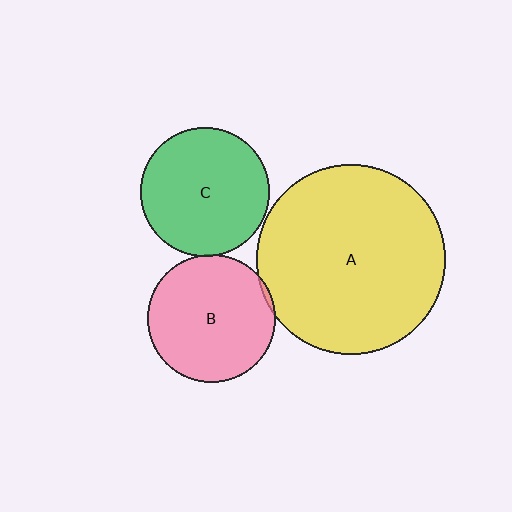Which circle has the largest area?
Circle A (yellow).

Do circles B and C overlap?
Yes.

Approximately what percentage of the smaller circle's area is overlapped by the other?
Approximately 5%.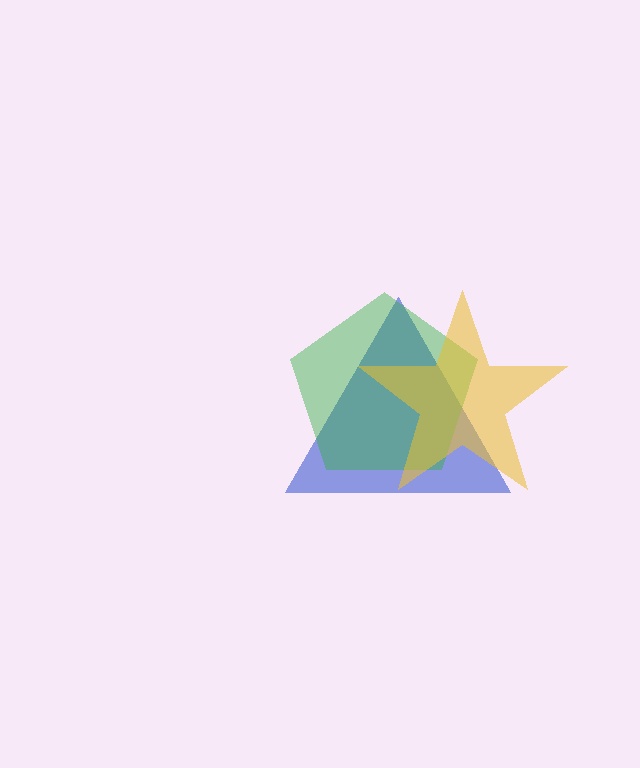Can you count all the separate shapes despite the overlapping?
Yes, there are 3 separate shapes.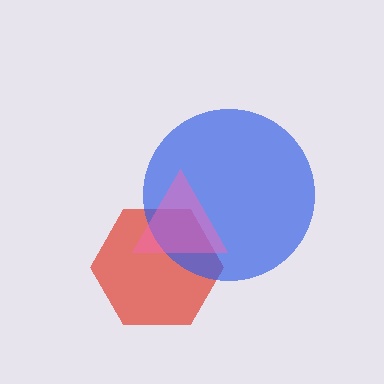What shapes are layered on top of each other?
The layered shapes are: a red hexagon, a blue circle, a pink triangle.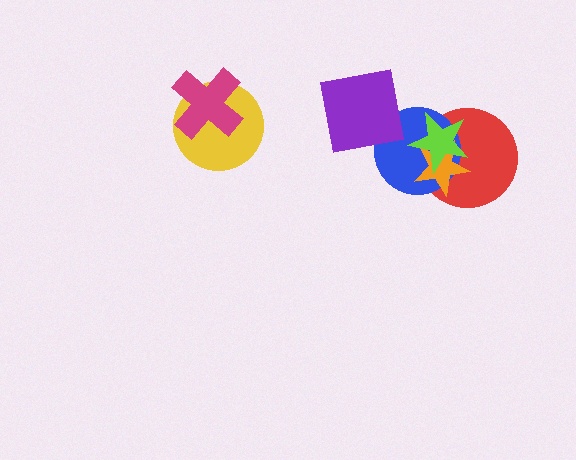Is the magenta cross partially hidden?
No, no other shape covers it.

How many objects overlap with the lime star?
3 objects overlap with the lime star.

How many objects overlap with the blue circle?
4 objects overlap with the blue circle.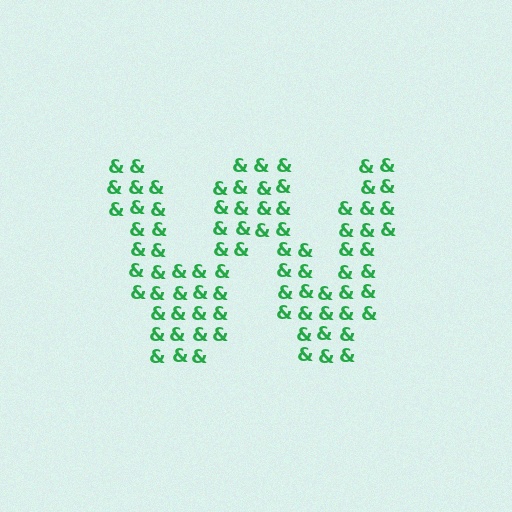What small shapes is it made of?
It is made of small ampersands.